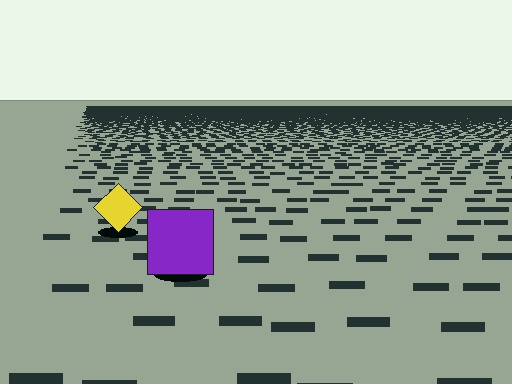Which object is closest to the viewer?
The purple square is closest. The texture marks near it are larger and more spread out.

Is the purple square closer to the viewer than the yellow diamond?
Yes. The purple square is closer — you can tell from the texture gradient: the ground texture is coarser near it.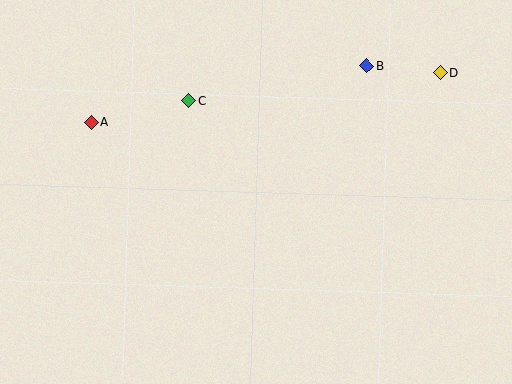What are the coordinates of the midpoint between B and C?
The midpoint between B and C is at (278, 83).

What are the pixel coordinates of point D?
Point D is at (440, 72).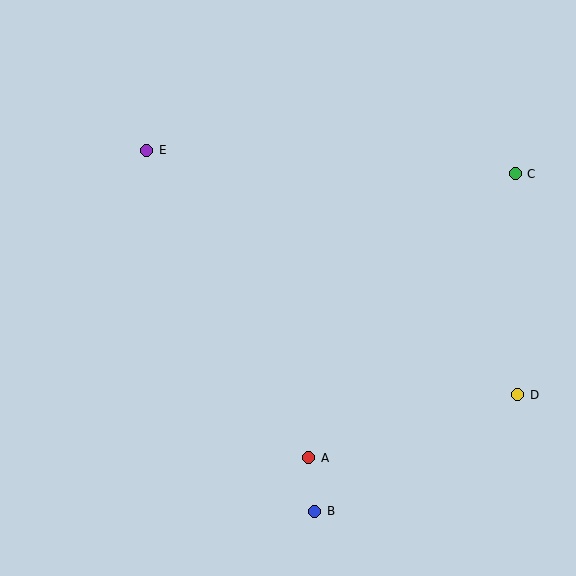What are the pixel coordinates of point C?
Point C is at (515, 174).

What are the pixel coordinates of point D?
Point D is at (518, 395).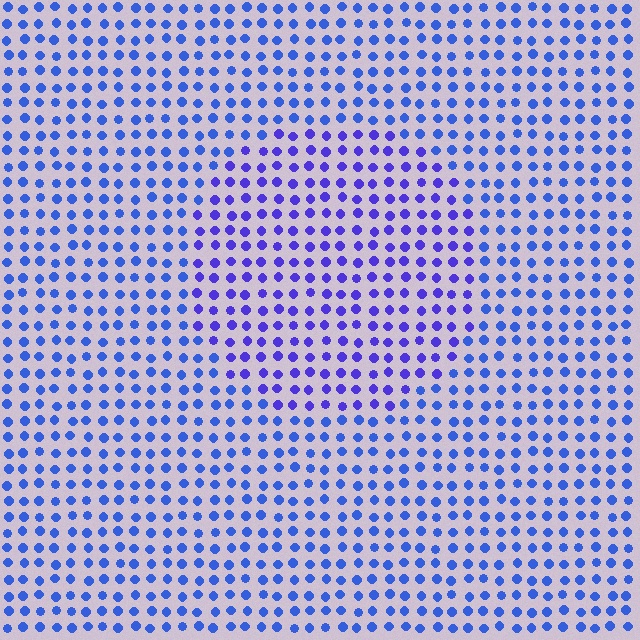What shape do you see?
I see a circle.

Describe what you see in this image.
The image is filled with small blue elements in a uniform arrangement. A circle-shaped region is visible where the elements are tinted to a slightly different hue, forming a subtle color boundary.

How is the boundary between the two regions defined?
The boundary is defined purely by a slight shift in hue (about 25 degrees). Spacing, size, and orientation are identical on both sides.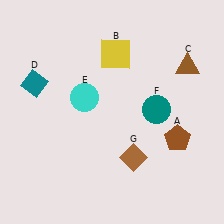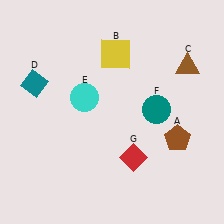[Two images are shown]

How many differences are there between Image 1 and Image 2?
There is 1 difference between the two images.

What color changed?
The diamond (G) changed from brown in Image 1 to red in Image 2.